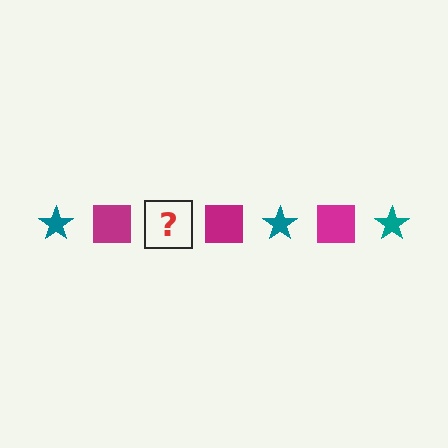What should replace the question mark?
The question mark should be replaced with a teal star.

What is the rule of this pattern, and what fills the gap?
The rule is that the pattern alternates between teal star and magenta square. The gap should be filled with a teal star.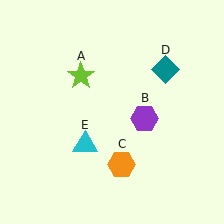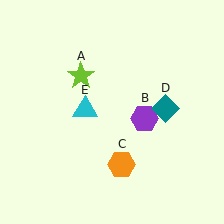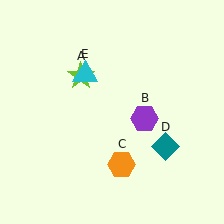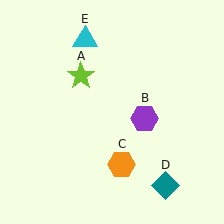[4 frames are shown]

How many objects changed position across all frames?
2 objects changed position: teal diamond (object D), cyan triangle (object E).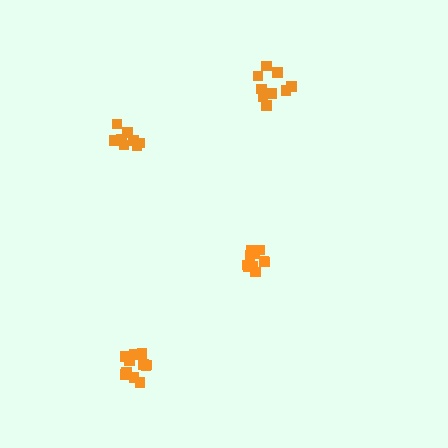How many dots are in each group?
Group 1: 9 dots, Group 2: 12 dots, Group 3: 10 dots, Group 4: 10 dots (41 total).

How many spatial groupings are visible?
There are 4 spatial groupings.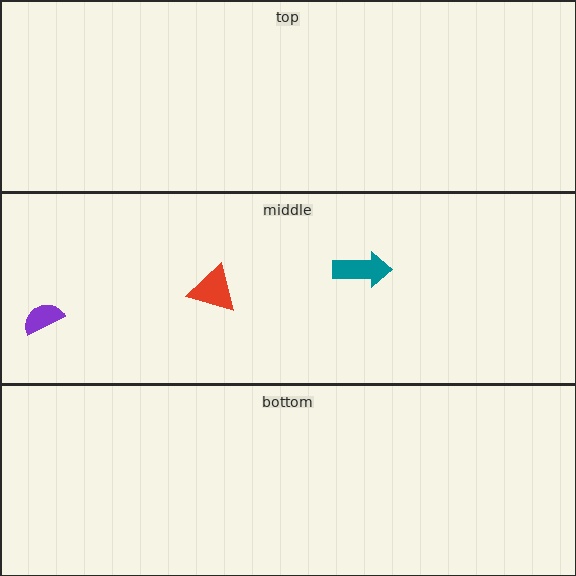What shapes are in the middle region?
The red triangle, the purple semicircle, the teal arrow.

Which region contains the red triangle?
The middle region.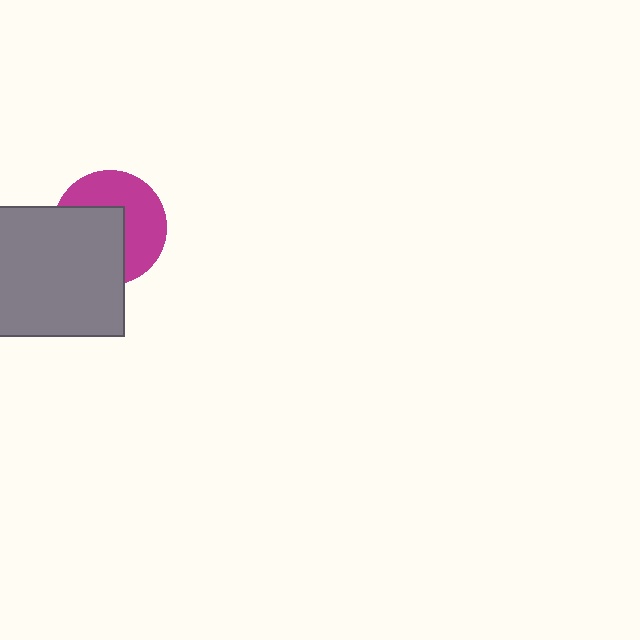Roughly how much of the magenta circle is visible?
About half of it is visible (roughly 51%).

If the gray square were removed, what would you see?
You would see the complete magenta circle.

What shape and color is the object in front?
The object in front is a gray square.